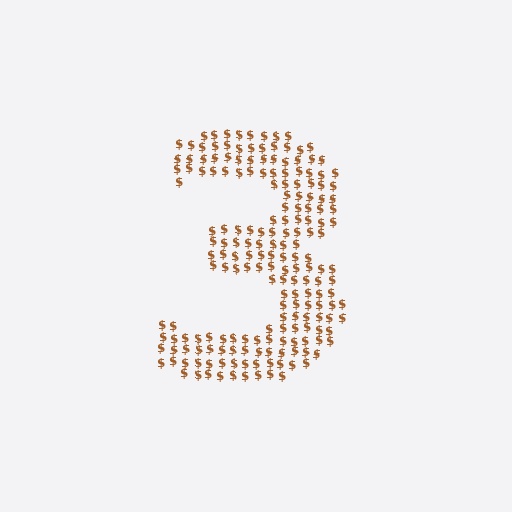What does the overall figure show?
The overall figure shows the digit 3.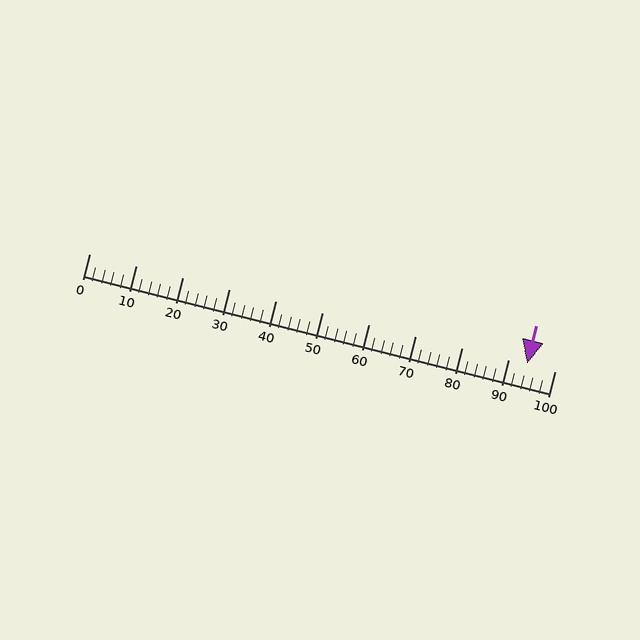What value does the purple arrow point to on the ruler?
The purple arrow points to approximately 94.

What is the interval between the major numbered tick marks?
The major tick marks are spaced 10 units apart.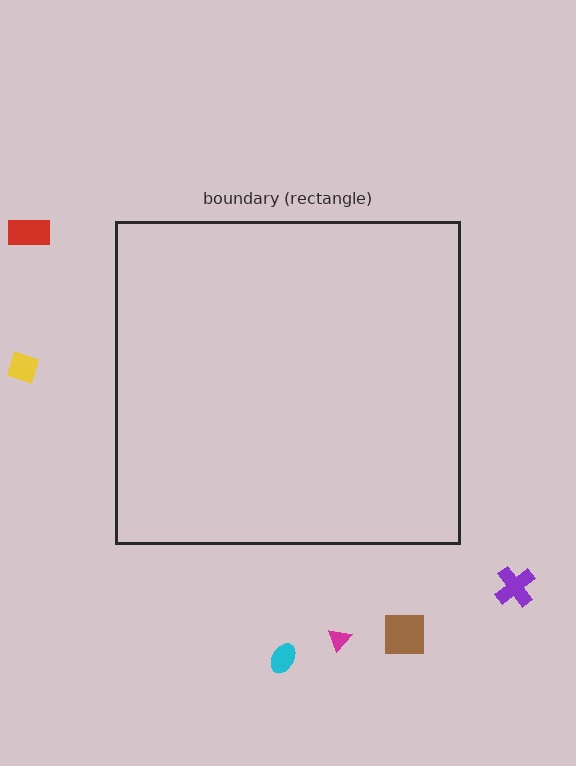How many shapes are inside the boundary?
0 inside, 6 outside.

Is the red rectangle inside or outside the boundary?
Outside.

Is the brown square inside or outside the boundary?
Outside.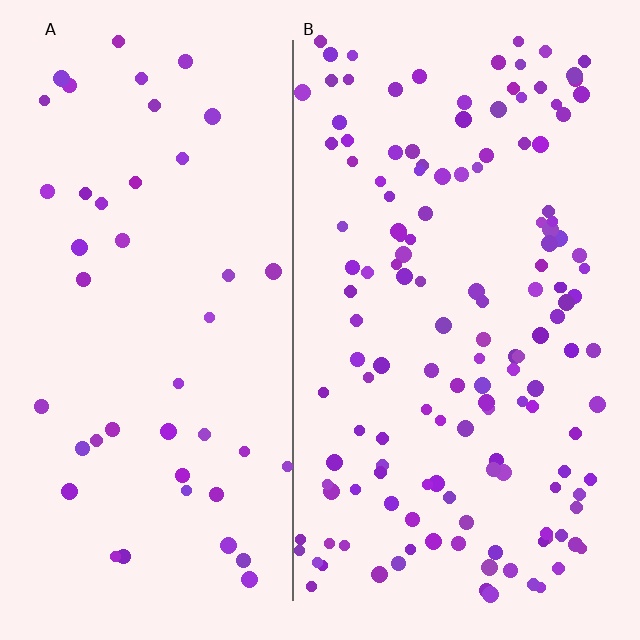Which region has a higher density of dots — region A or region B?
B (the right).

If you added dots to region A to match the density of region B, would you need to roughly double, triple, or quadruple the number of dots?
Approximately triple.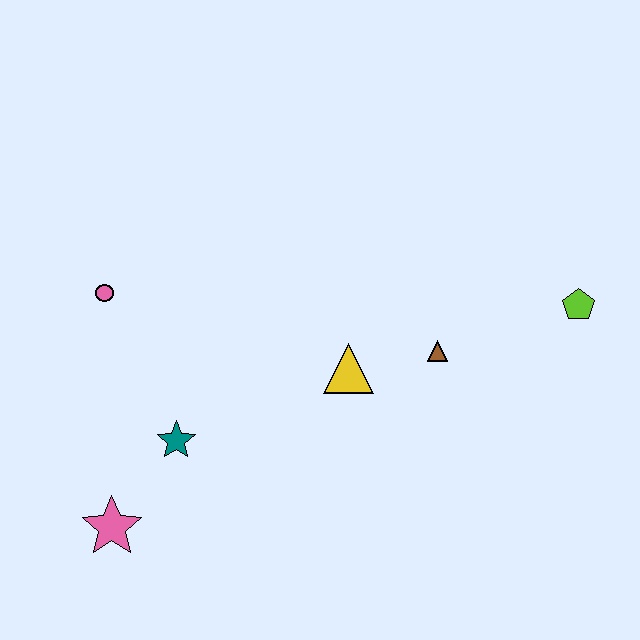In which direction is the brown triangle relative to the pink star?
The brown triangle is to the right of the pink star.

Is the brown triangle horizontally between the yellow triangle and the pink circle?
No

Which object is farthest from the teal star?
The lime pentagon is farthest from the teal star.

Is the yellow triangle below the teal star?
No